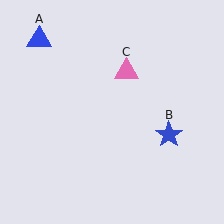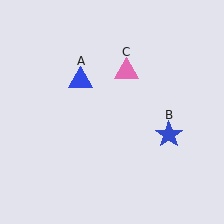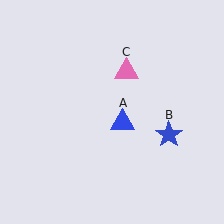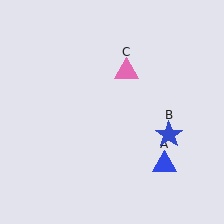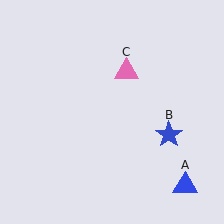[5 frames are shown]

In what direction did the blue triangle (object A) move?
The blue triangle (object A) moved down and to the right.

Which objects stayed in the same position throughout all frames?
Blue star (object B) and pink triangle (object C) remained stationary.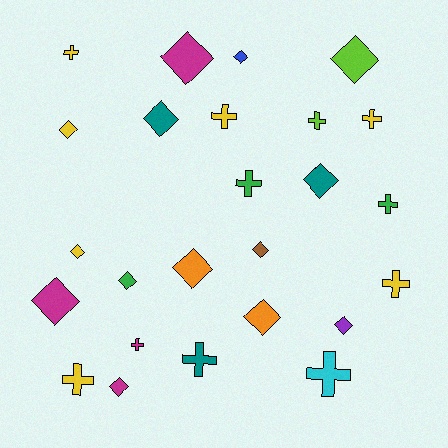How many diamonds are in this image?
There are 14 diamonds.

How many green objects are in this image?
There are 3 green objects.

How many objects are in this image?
There are 25 objects.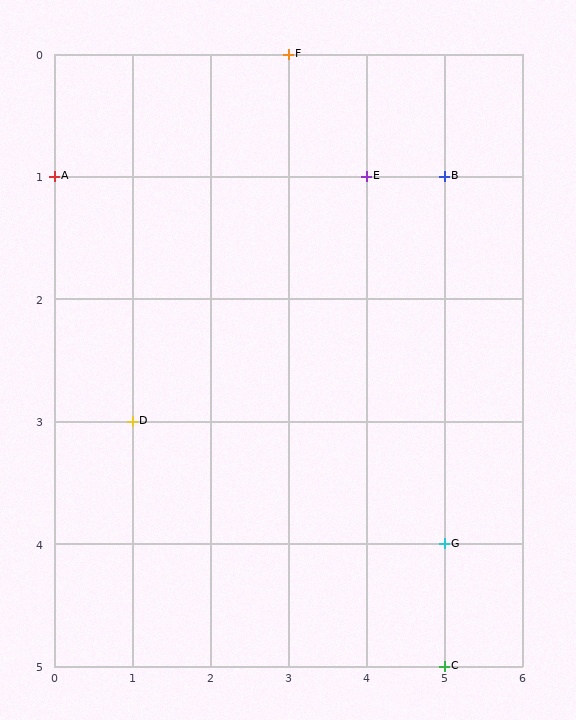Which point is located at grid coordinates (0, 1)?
Point A is at (0, 1).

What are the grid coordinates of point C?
Point C is at grid coordinates (5, 5).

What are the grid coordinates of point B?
Point B is at grid coordinates (5, 1).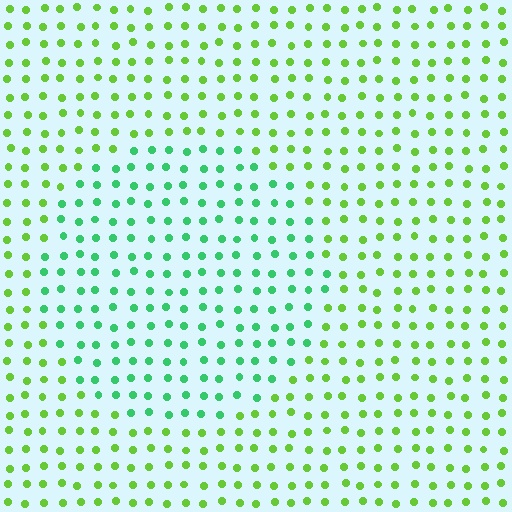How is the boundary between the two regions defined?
The boundary is defined purely by a slight shift in hue (about 43 degrees). Spacing, size, and orientation are identical on both sides.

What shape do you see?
I see a circle.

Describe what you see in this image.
The image is filled with small lime elements in a uniform arrangement. A circle-shaped region is visible where the elements are tinted to a slightly different hue, forming a subtle color boundary.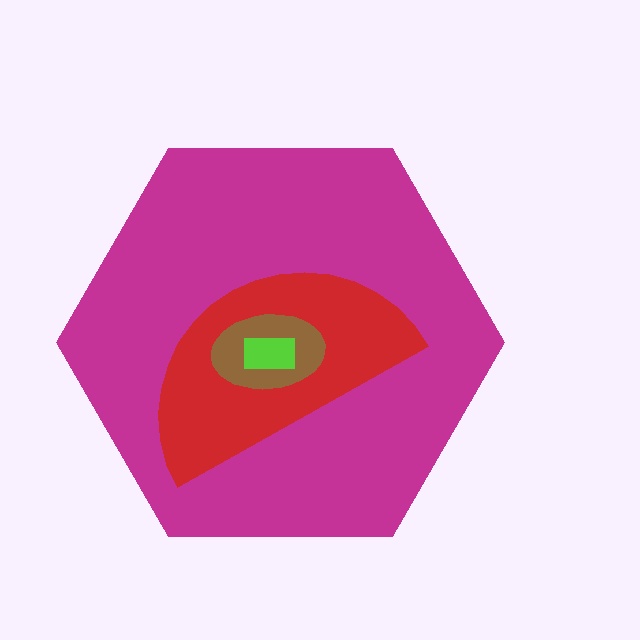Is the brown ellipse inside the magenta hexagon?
Yes.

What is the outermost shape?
The magenta hexagon.